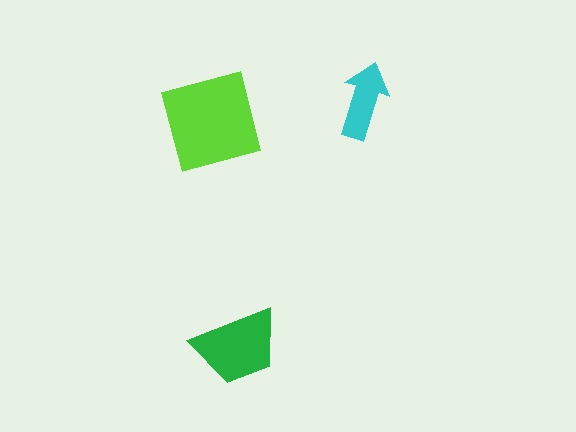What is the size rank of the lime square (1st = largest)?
1st.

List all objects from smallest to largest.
The cyan arrow, the green trapezoid, the lime square.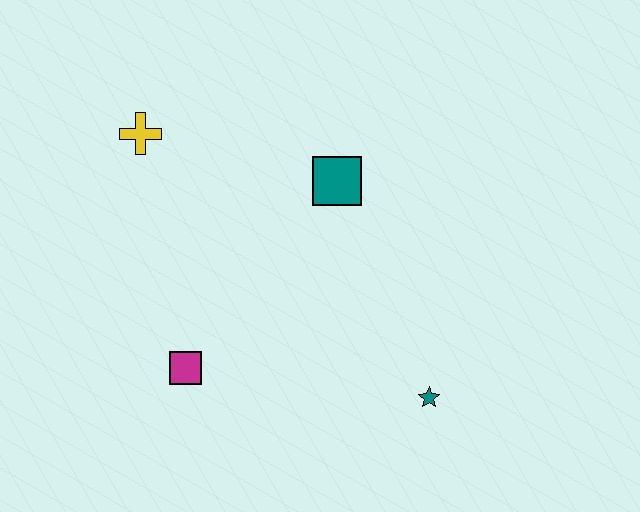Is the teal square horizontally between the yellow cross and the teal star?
Yes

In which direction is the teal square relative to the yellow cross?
The teal square is to the right of the yellow cross.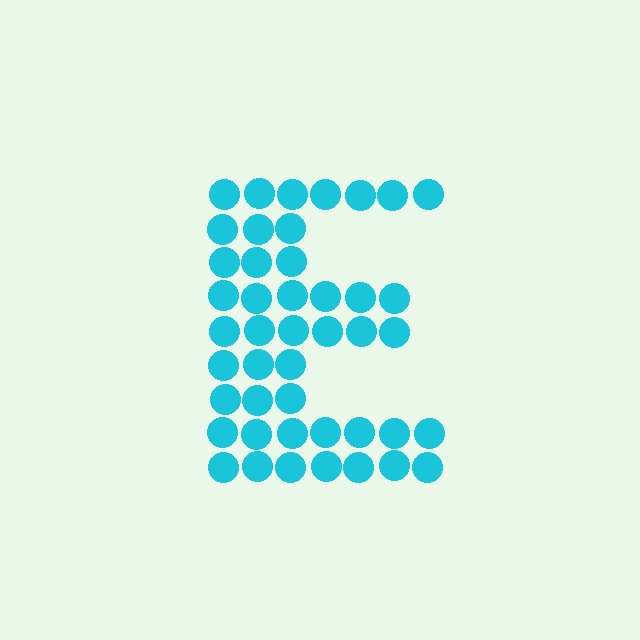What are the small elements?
The small elements are circles.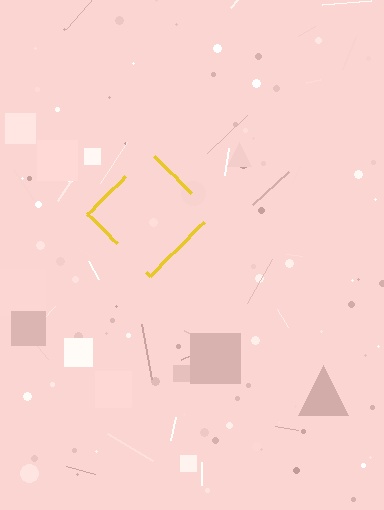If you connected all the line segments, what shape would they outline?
They would outline a diamond.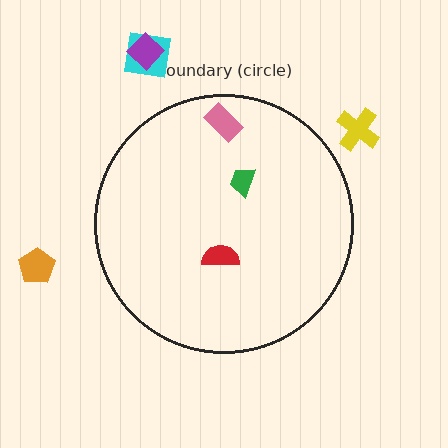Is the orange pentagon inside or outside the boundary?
Outside.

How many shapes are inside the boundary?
3 inside, 4 outside.